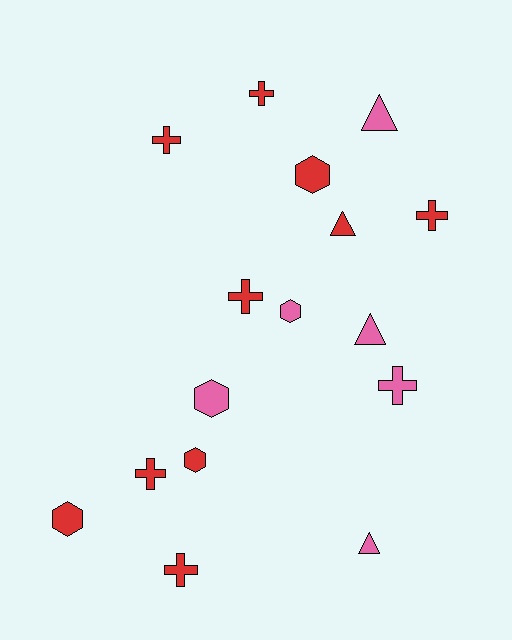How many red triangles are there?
There is 1 red triangle.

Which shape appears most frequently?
Cross, with 7 objects.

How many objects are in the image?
There are 16 objects.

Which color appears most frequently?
Red, with 10 objects.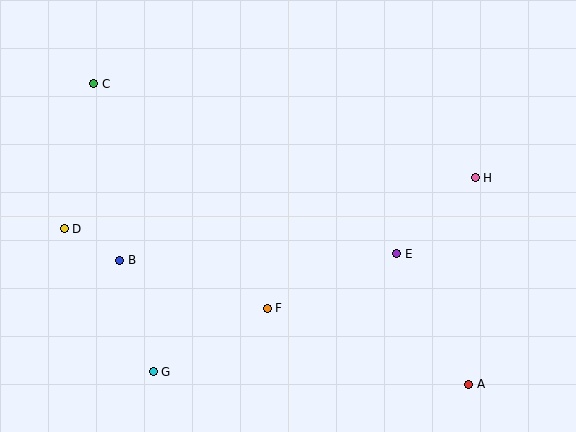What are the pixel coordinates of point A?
Point A is at (469, 384).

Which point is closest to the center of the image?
Point F at (267, 308) is closest to the center.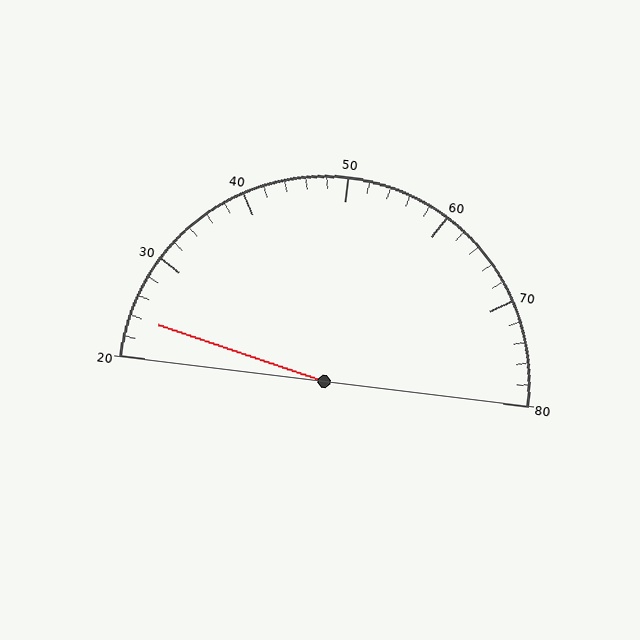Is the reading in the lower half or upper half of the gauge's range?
The reading is in the lower half of the range (20 to 80).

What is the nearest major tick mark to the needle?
The nearest major tick mark is 20.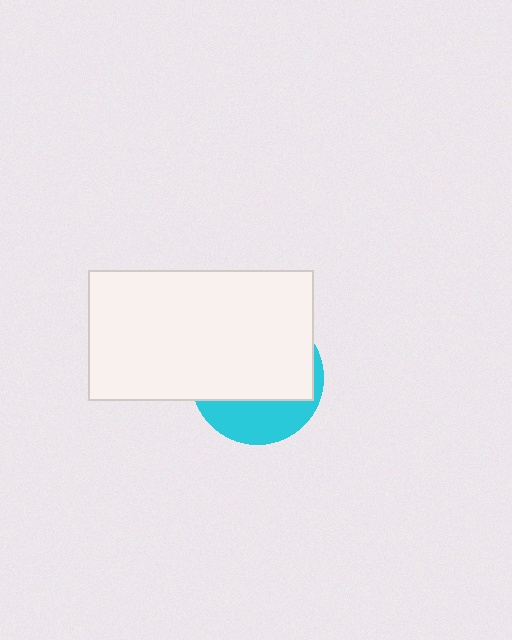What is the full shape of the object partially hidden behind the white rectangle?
The partially hidden object is a cyan circle.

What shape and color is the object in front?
The object in front is a white rectangle.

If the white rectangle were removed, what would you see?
You would see the complete cyan circle.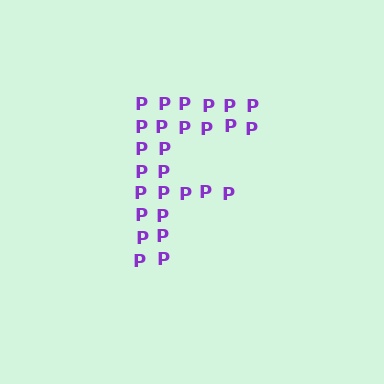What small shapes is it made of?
It is made of small letter P's.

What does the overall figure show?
The overall figure shows the letter F.